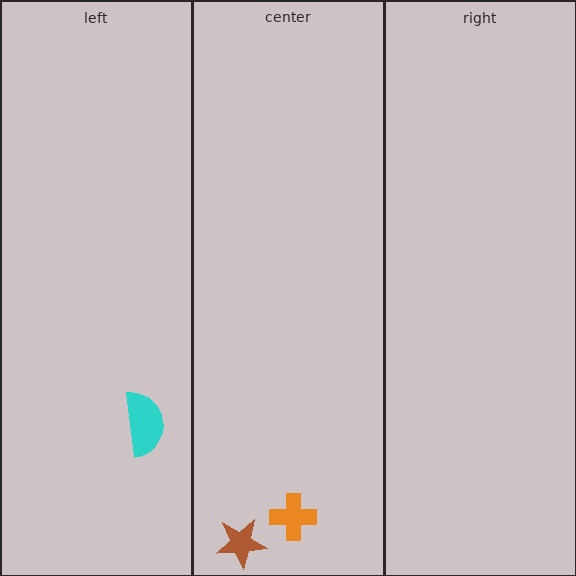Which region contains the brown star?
The center region.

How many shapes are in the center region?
2.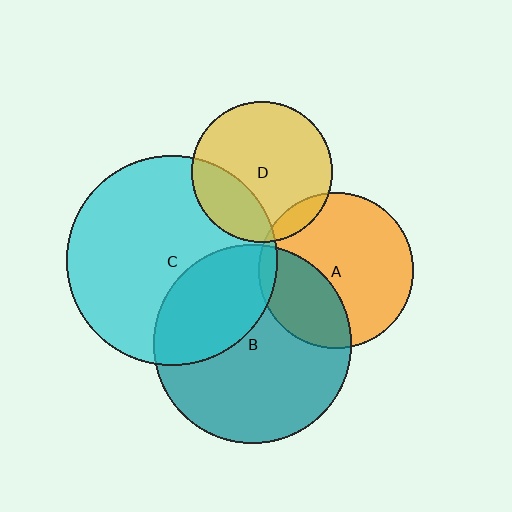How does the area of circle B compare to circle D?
Approximately 2.0 times.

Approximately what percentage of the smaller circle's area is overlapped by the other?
Approximately 35%.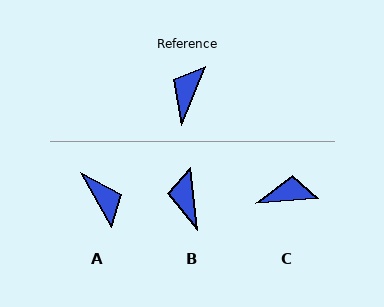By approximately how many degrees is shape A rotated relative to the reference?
Approximately 129 degrees clockwise.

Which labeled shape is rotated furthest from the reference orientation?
A, about 129 degrees away.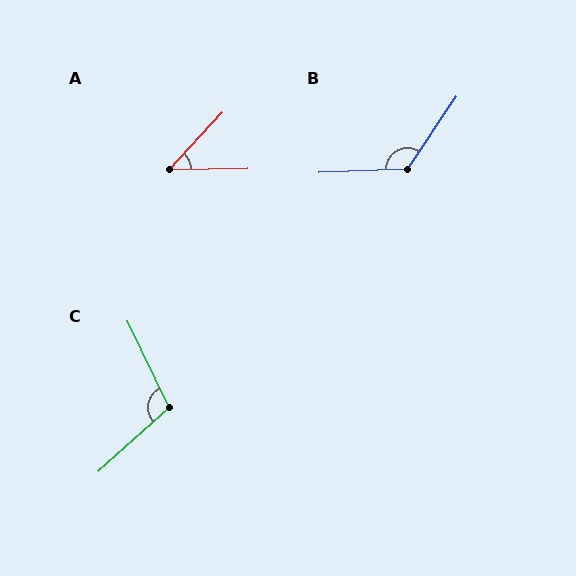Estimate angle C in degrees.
Approximately 106 degrees.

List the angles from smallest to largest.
A (46°), C (106°), B (126°).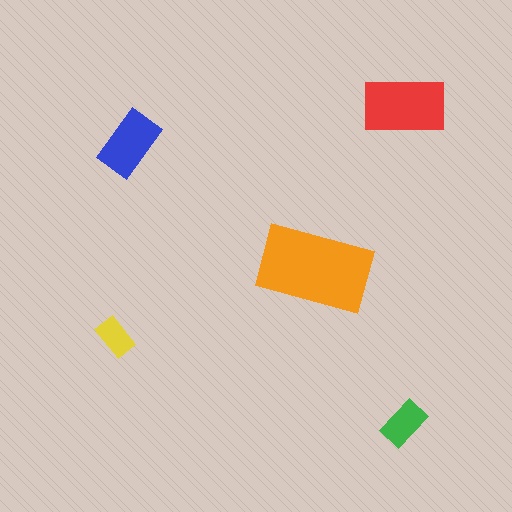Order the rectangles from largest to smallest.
the orange one, the red one, the blue one, the green one, the yellow one.